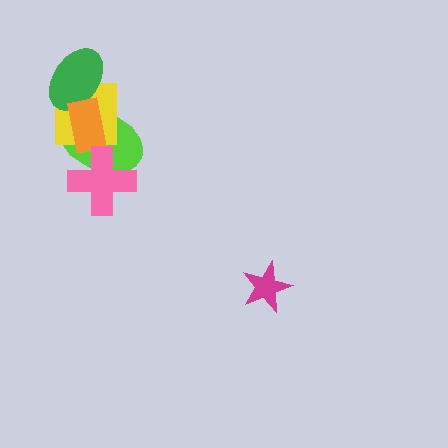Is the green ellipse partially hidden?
Yes, it is partially covered by another shape.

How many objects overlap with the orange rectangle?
3 objects overlap with the orange rectangle.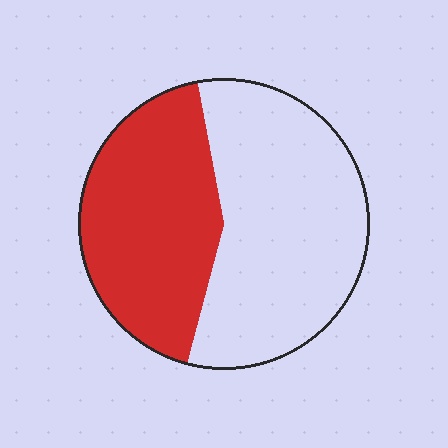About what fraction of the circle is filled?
About two fifths (2/5).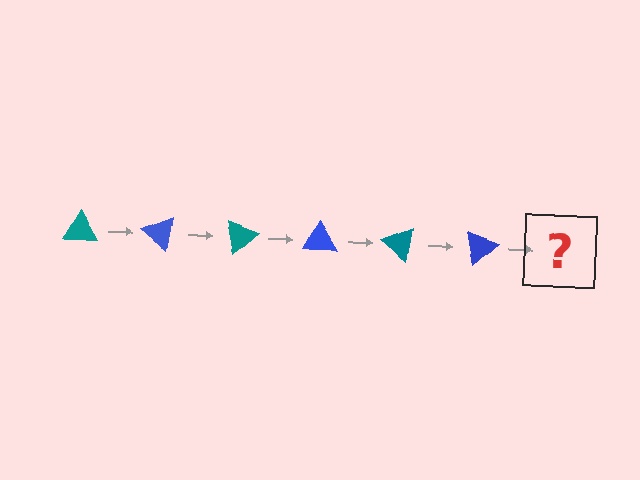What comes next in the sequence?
The next element should be a teal triangle, rotated 240 degrees from the start.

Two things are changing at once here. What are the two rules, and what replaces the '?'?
The two rules are that it rotates 40 degrees each step and the color cycles through teal and blue. The '?' should be a teal triangle, rotated 240 degrees from the start.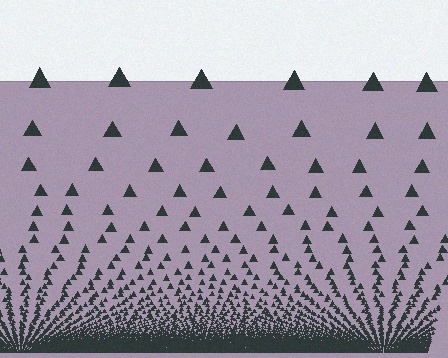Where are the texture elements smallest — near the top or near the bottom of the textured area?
Near the bottom.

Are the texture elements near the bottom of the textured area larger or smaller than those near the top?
Smaller. The gradient is inverted — elements near the bottom are smaller and denser.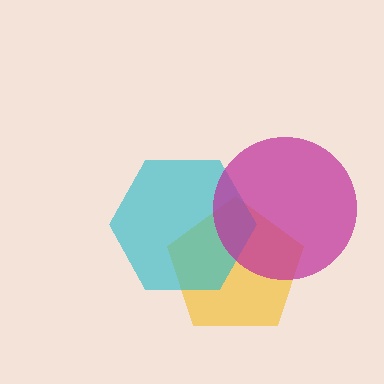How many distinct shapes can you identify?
There are 3 distinct shapes: a yellow pentagon, a cyan hexagon, a magenta circle.